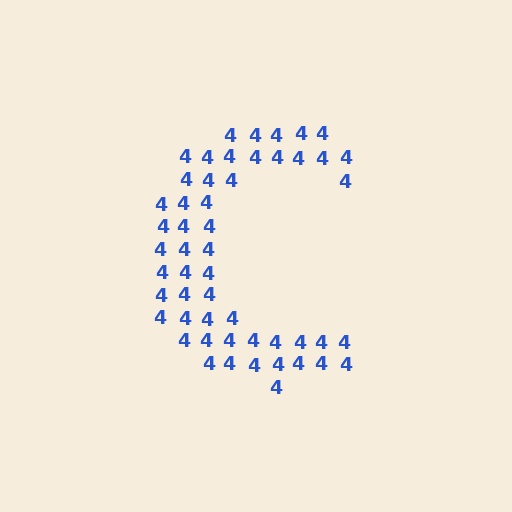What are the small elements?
The small elements are digit 4's.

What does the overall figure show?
The overall figure shows the letter C.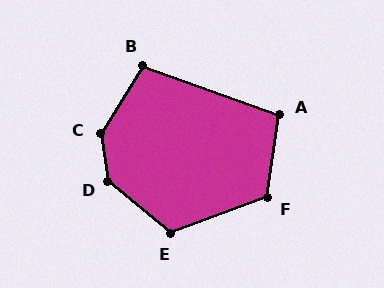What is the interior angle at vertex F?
Approximately 119 degrees (obtuse).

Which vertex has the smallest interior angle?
A, at approximately 101 degrees.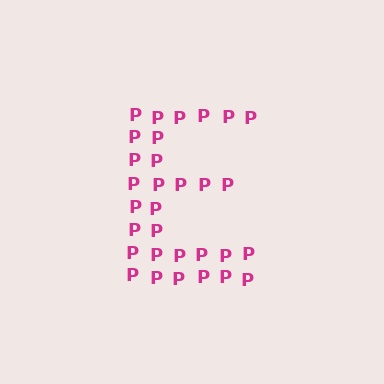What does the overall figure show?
The overall figure shows the letter E.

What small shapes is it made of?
It is made of small letter P's.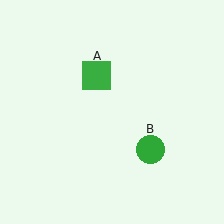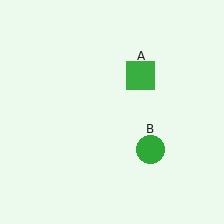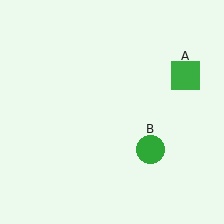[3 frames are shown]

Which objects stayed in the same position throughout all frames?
Green circle (object B) remained stationary.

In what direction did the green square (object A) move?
The green square (object A) moved right.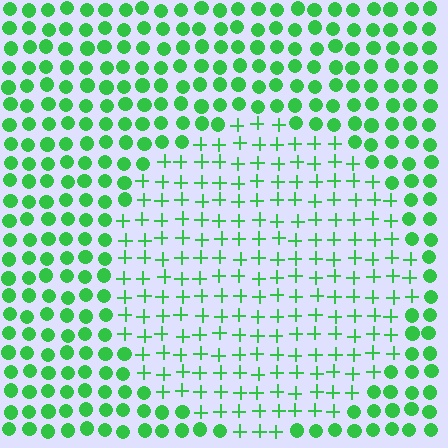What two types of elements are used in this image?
The image uses plus signs inside the circle region and circles outside it.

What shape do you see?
I see a circle.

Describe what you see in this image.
The image is filled with small green elements arranged in a uniform grid. A circle-shaped region contains plus signs, while the surrounding area contains circles. The boundary is defined purely by the change in element shape.